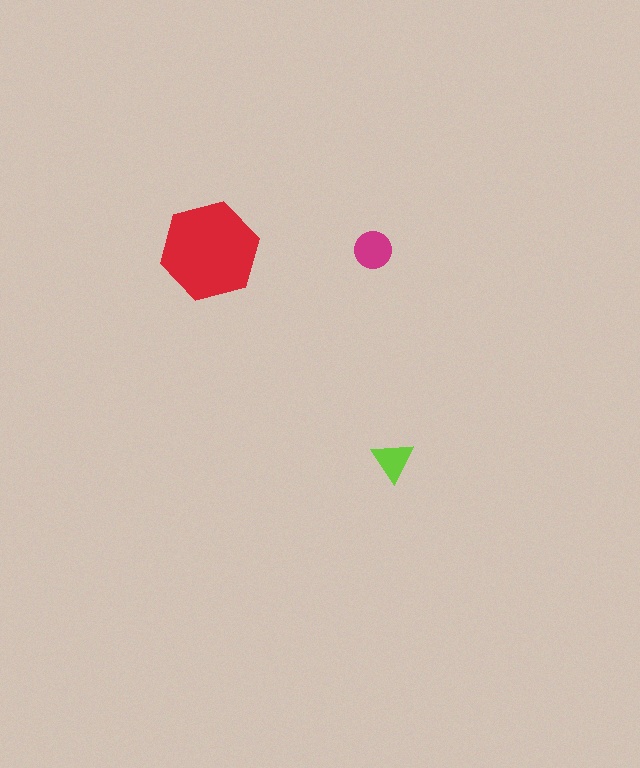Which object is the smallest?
The lime triangle.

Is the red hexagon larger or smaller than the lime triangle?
Larger.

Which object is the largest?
The red hexagon.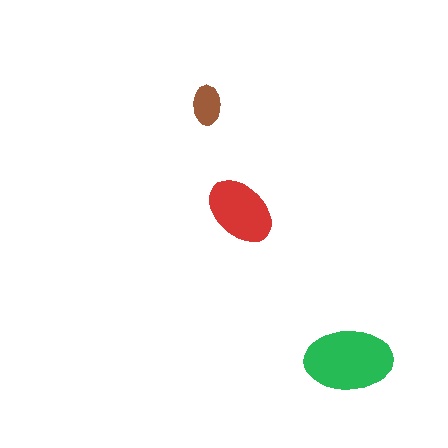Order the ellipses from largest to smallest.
the green one, the red one, the brown one.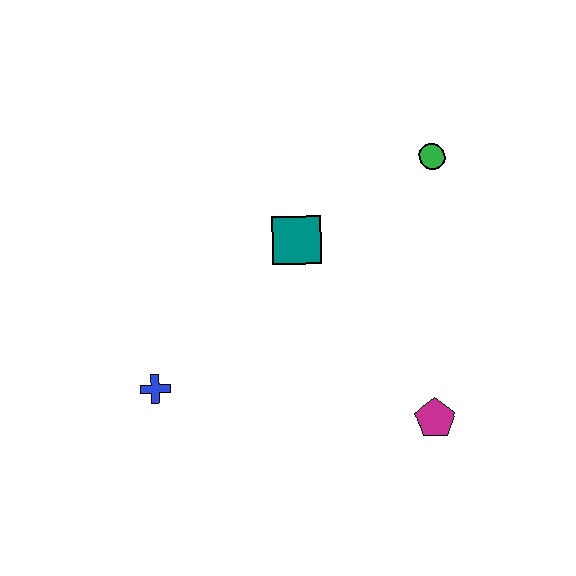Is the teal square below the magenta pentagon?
No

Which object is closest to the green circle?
The teal square is closest to the green circle.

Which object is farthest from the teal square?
The magenta pentagon is farthest from the teal square.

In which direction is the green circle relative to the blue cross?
The green circle is to the right of the blue cross.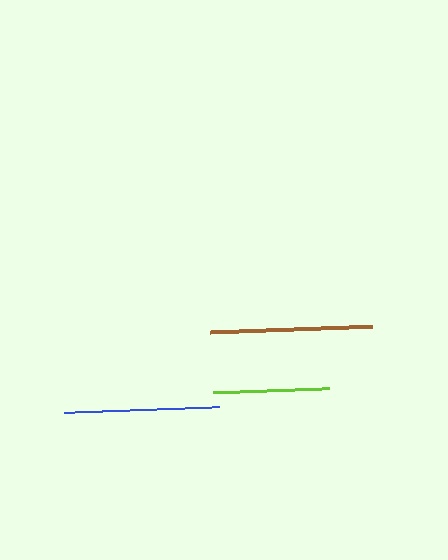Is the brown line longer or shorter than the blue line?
The brown line is longer than the blue line.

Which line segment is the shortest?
The lime line is the shortest at approximately 115 pixels.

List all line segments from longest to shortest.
From longest to shortest: brown, blue, lime.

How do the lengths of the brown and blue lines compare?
The brown and blue lines are approximately the same length.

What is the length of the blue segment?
The blue segment is approximately 155 pixels long.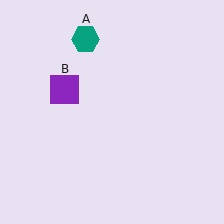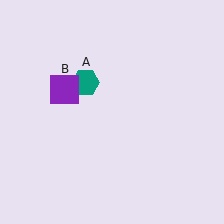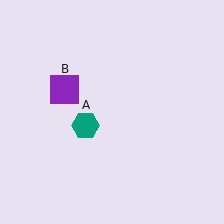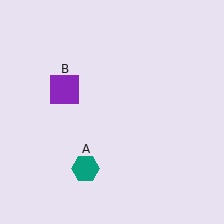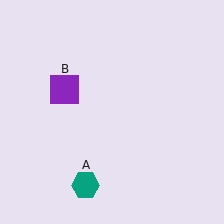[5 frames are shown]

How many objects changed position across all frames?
1 object changed position: teal hexagon (object A).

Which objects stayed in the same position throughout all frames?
Purple square (object B) remained stationary.